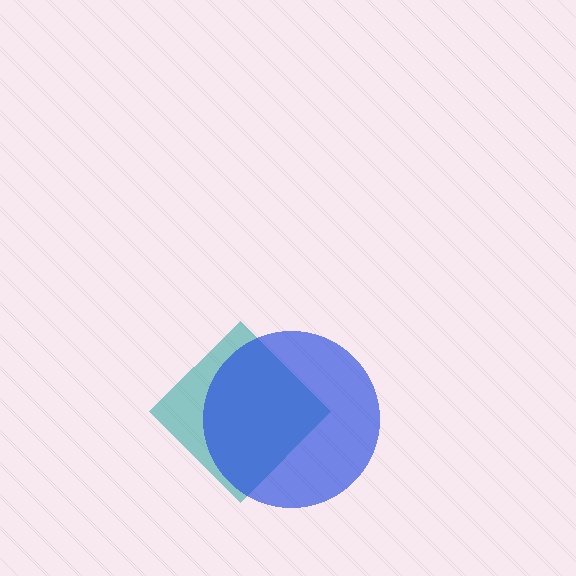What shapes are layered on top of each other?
The layered shapes are: a teal diamond, a blue circle.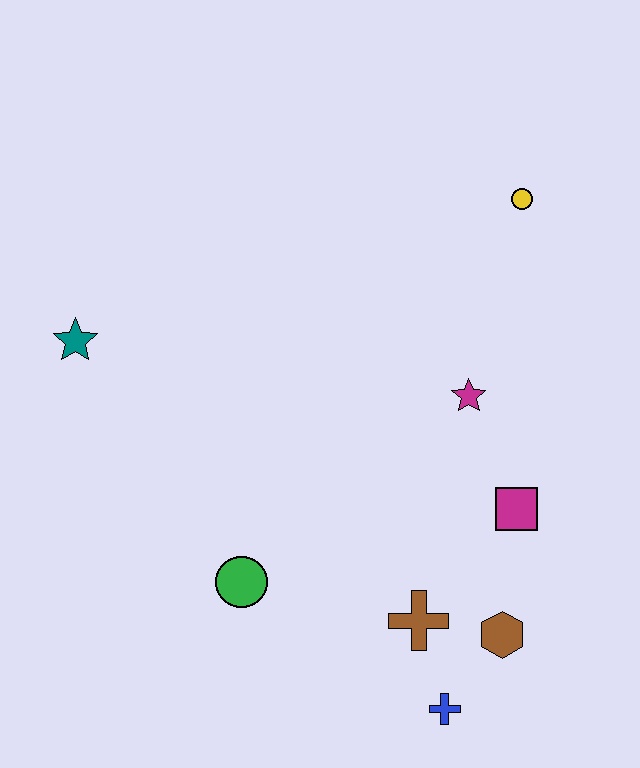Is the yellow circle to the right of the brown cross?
Yes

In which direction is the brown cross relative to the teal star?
The brown cross is to the right of the teal star.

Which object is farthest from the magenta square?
The teal star is farthest from the magenta square.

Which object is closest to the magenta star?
The magenta square is closest to the magenta star.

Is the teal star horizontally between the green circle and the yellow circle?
No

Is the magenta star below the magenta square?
No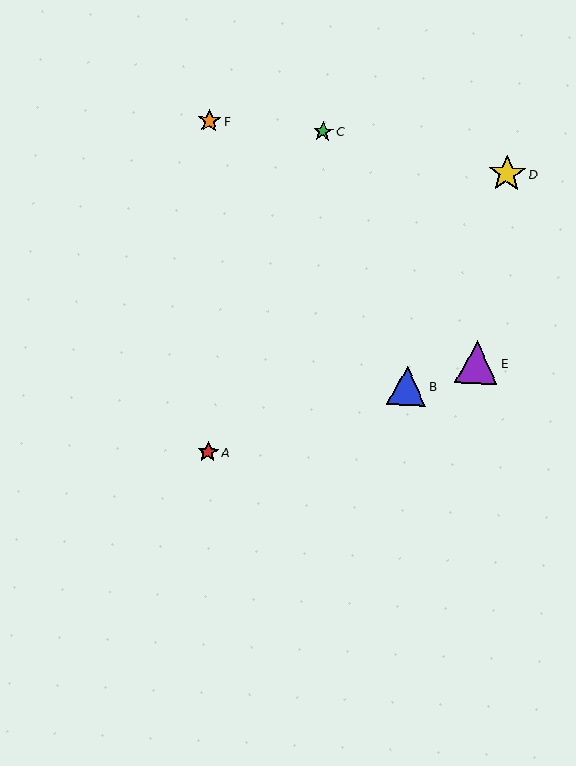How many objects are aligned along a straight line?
3 objects (A, B, E) are aligned along a straight line.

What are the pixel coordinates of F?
Object F is at (209, 121).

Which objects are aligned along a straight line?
Objects A, B, E are aligned along a straight line.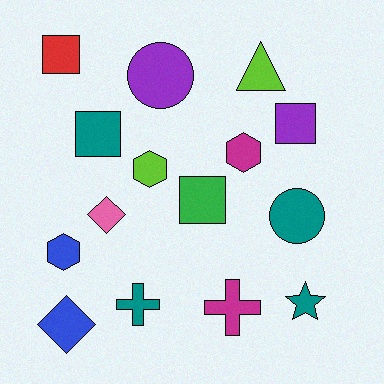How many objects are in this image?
There are 15 objects.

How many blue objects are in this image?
There are 2 blue objects.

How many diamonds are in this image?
There are 2 diamonds.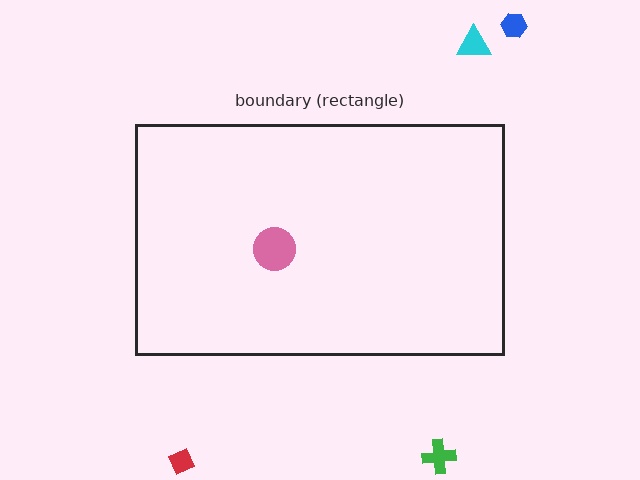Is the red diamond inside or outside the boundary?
Outside.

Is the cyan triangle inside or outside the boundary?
Outside.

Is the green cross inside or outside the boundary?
Outside.